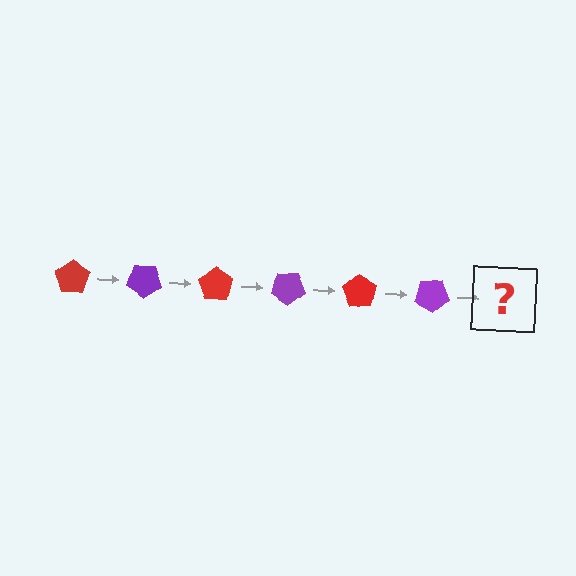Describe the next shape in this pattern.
It should be a red pentagon, rotated 210 degrees from the start.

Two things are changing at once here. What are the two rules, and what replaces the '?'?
The two rules are that it rotates 35 degrees each step and the color cycles through red and purple. The '?' should be a red pentagon, rotated 210 degrees from the start.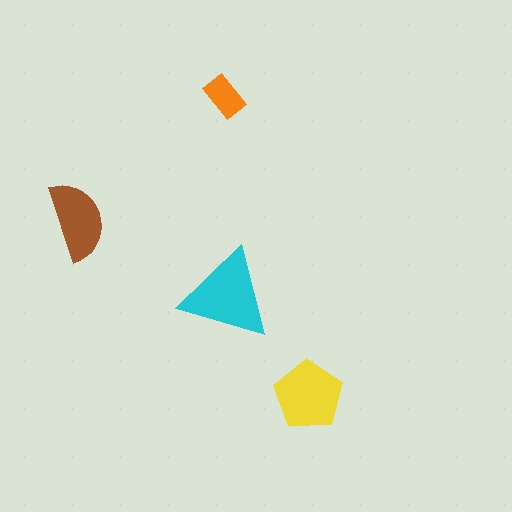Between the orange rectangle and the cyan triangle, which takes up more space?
The cyan triangle.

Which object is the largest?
The cyan triangle.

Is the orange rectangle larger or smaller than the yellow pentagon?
Smaller.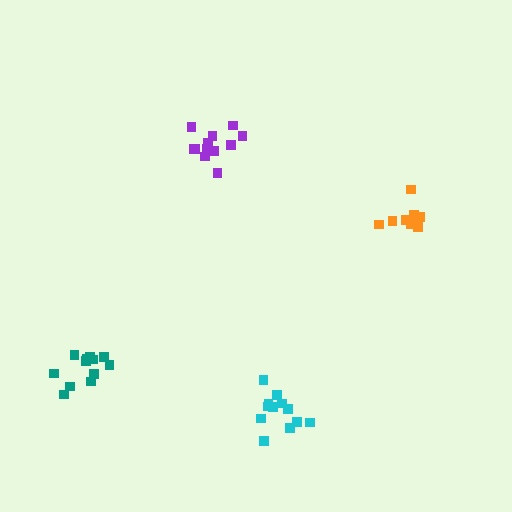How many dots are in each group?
Group 1: 12 dots, Group 2: 12 dots, Group 3: 12 dots, Group 4: 8 dots (44 total).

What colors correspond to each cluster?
The clusters are colored: purple, cyan, teal, orange.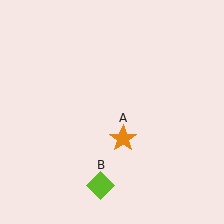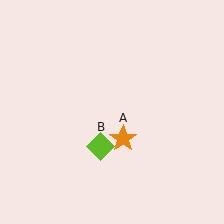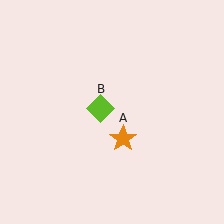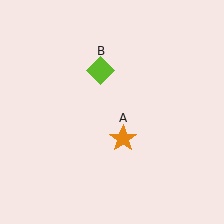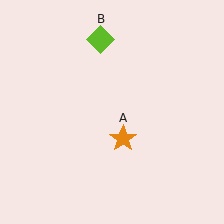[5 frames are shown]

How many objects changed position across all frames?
1 object changed position: lime diamond (object B).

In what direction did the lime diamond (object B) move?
The lime diamond (object B) moved up.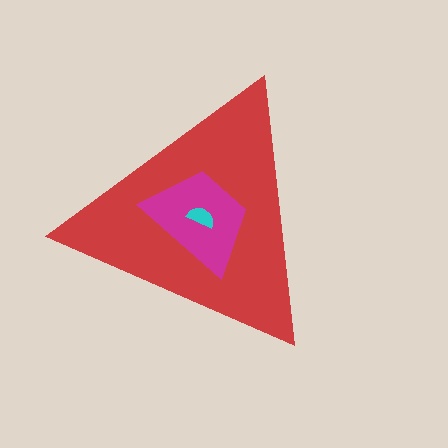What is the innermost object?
The cyan semicircle.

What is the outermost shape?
The red triangle.